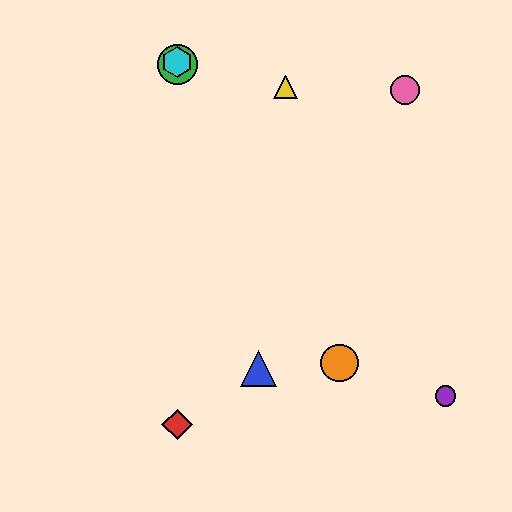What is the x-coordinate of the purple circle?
The purple circle is at x≈446.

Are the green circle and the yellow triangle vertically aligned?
No, the green circle is at x≈177 and the yellow triangle is at x≈285.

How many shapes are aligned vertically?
3 shapes (the red diamond, the green circle, the cyan hexagon) are aligned vertically.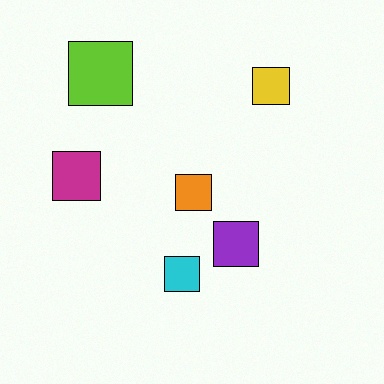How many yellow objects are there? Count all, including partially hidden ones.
There is 1 yellow object.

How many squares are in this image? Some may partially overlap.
There are 6 squares.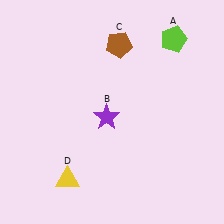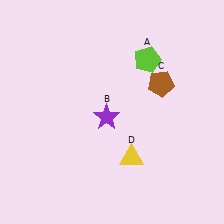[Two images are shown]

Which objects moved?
The objects that moved are: the lime pentagon (A), the brown pentagon (C), the yellow triangle (D).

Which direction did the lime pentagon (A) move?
The lime pentagon (A) moved left.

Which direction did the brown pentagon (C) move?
The brown pentagon (C) moved right.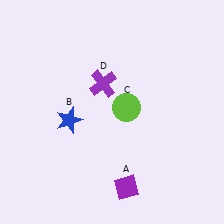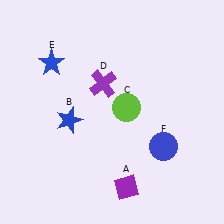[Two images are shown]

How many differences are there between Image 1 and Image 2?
There are 2 differences between the two images.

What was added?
A blue star (E), a blue circle (F) were added in Image 2.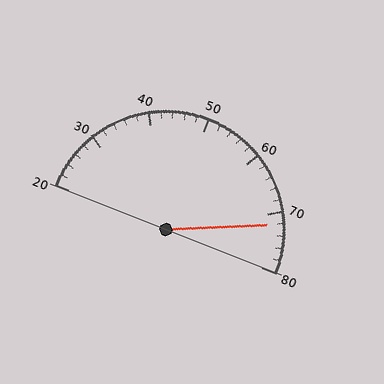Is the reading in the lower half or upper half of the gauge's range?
The reading is in the upper half of the range (20 to 80).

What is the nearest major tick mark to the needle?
The nearest major tick mark is 70.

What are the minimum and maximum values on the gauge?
The gauge ranges from 20 to 80.